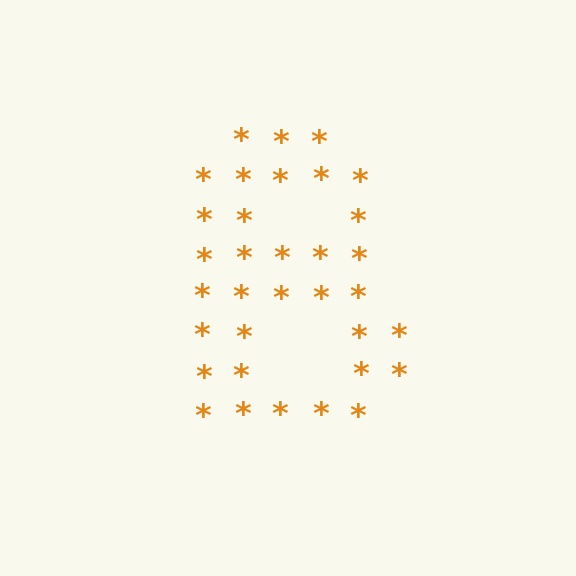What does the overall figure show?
The overall figure shows the digit 8.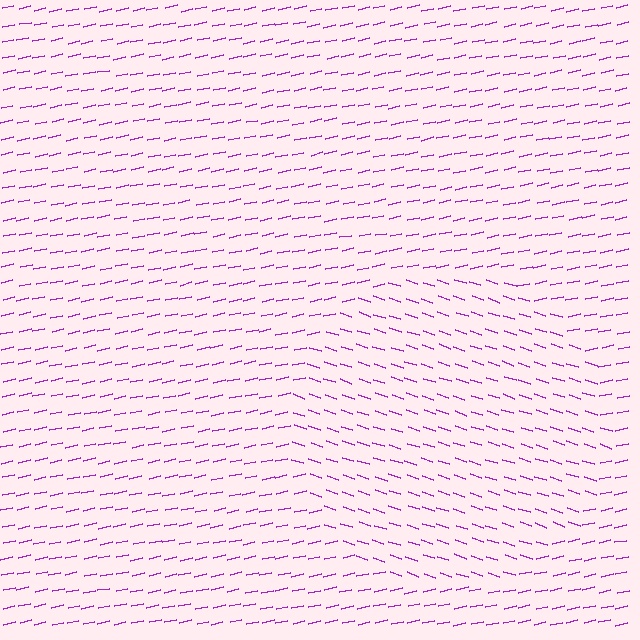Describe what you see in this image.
The image is filled with small purple line segments. A circle region in the image has lines oriented differently from the surrounding lines, creating a visible texture boundary.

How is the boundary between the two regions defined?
The boundary is defined purely by a change in line orientation (approximately 30 degrees difference). All lines are the same color and thickness.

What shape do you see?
I see a circle.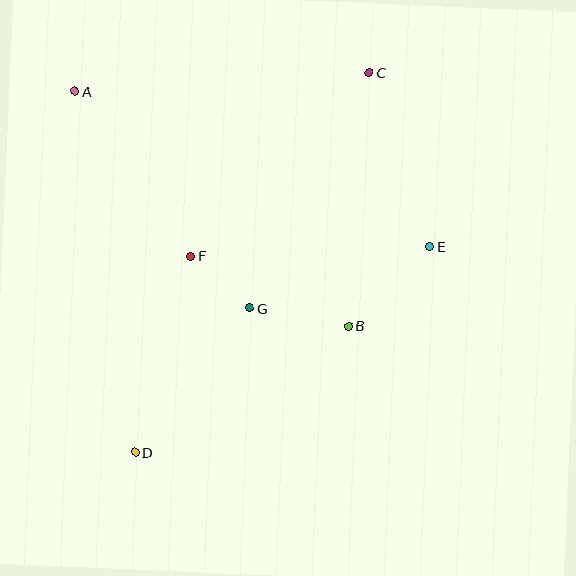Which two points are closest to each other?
Points F and G are closest to each other.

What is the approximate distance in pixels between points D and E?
The distance between D and E is approximately 359 pixels.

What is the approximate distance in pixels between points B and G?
The distance between B and G is approximately 100 pixels.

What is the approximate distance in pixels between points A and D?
The distance between A and D is approximately 366 pixels.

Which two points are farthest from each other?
Points C and D are farthest from each other.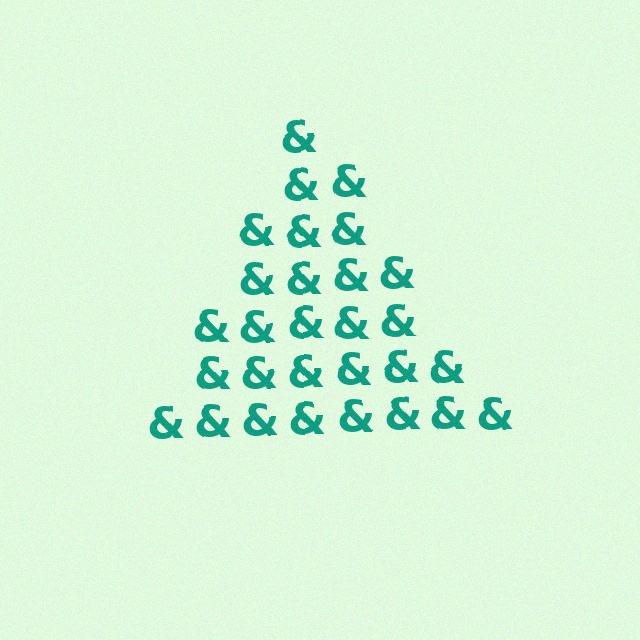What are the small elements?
The small elements are ampersands.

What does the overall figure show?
The overall figure shows a triangle.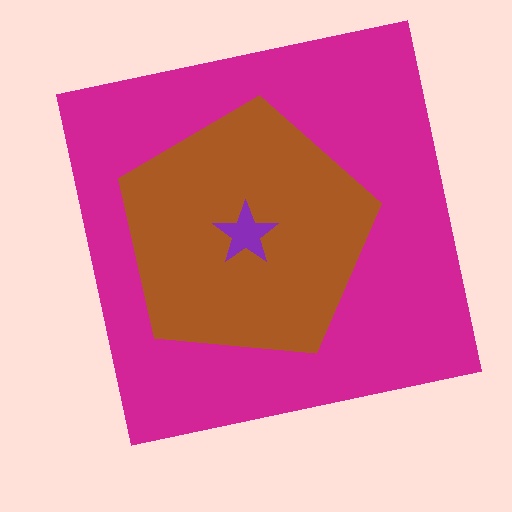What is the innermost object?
The purple star.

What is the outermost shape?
The magenta square.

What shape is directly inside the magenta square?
The brown pentagon.